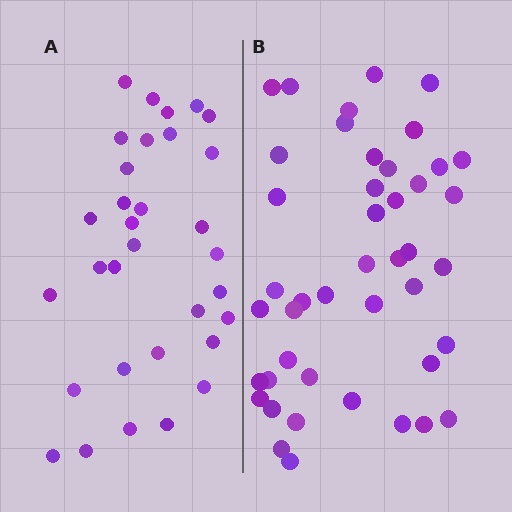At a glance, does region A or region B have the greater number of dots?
Region B (the right region) has more dots.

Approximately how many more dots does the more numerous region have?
Region B has roughly 12 or so more dots than region A.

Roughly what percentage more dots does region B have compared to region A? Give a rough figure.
About 40% more.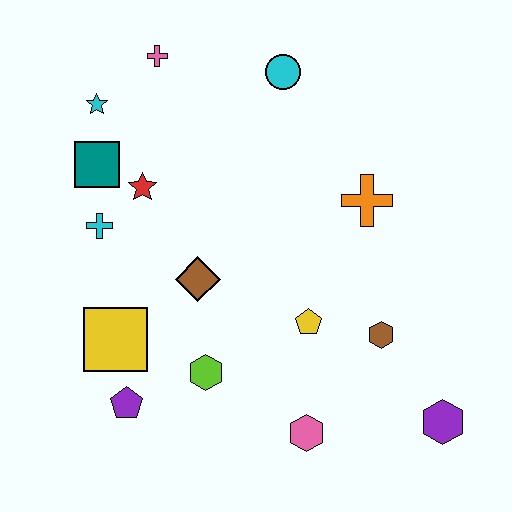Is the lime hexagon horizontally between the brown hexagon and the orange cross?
No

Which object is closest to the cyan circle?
The pink cross is closest to the cyan circle.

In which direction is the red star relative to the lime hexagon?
The red star is above the lime hexagon.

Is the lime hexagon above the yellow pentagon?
No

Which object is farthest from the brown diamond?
The purple hexagon is farthest from the brown diamond.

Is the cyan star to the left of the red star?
Yes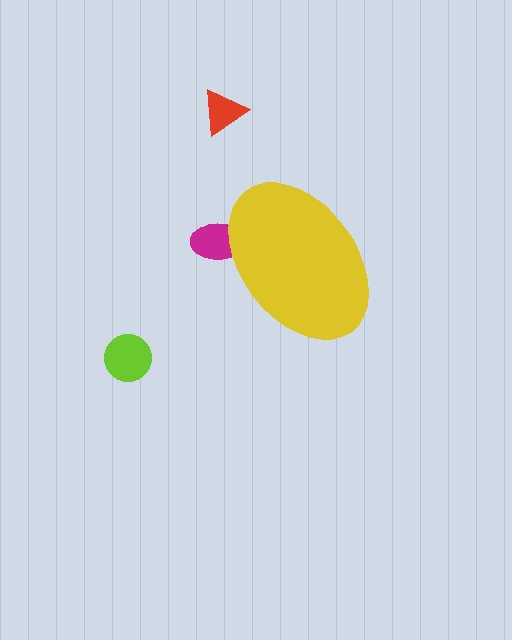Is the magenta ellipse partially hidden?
Yes, the magenta ellipse is partially hidden behind the yellow ellipse.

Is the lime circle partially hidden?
No, the lime circle is fully visible.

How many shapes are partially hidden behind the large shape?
1 shape is partially hidden.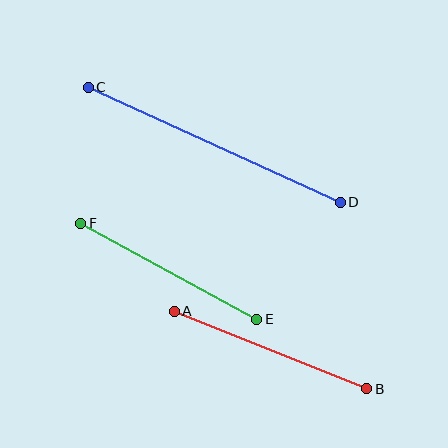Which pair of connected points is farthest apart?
Points C and D are farthest apart.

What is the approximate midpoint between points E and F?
The midpoint is at approximately (169, 271) pixels.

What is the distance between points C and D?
The distance is approximately 277 pixels.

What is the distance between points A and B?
The distance is approximately 208 pixels.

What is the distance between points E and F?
The distance is approximately 201 pixels.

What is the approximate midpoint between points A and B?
The midpoint is at approximately (270, 350) pixels.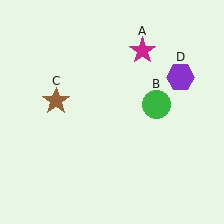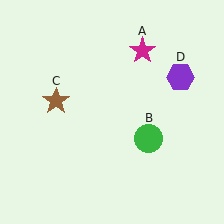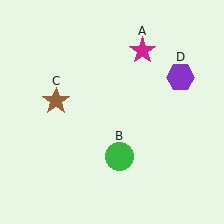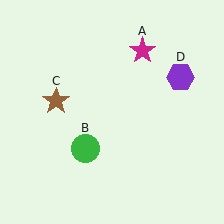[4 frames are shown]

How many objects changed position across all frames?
1 object changed position: green circle (object B).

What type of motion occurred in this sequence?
The green circle (object B) rotated clockwise around the center of the scene.